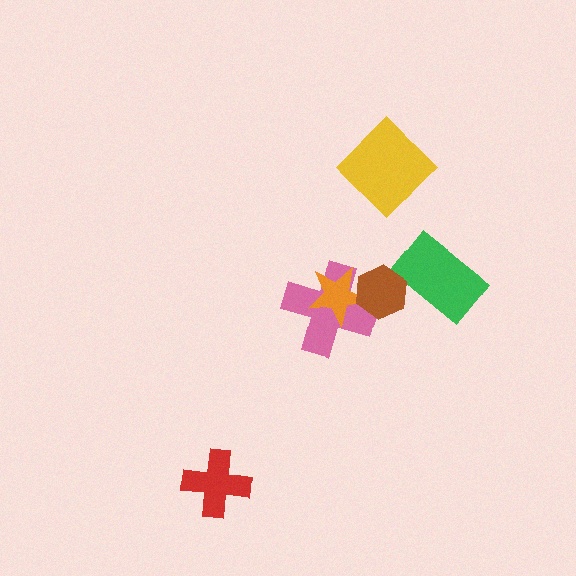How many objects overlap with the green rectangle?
1 object overlaps with the green rectangle.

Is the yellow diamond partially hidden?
No, no other shape covers it.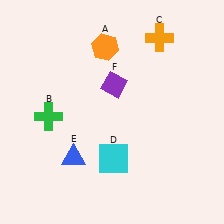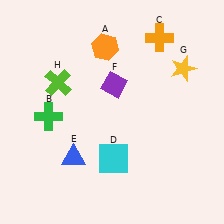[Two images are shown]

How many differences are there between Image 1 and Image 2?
There are 2 differences between the two images.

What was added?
A yellow star (G), a lime cross (H) were added in Image 2.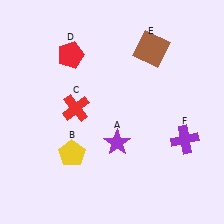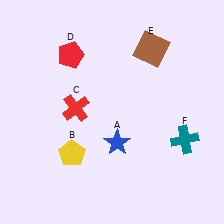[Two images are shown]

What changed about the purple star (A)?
In Image 1, A is purple. In Image 2, it changed to blue.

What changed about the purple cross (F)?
In Image 1, F is purple. In Image 2, it changed to teal.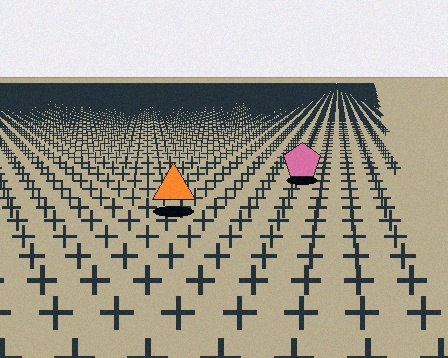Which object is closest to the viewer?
The orange triangle is closest. The texture marks near it are larger and more spread out.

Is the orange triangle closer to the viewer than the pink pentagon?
Yes. The orange triangle is closer — you can tell from the texture gradient: the ground texture is coarser near it.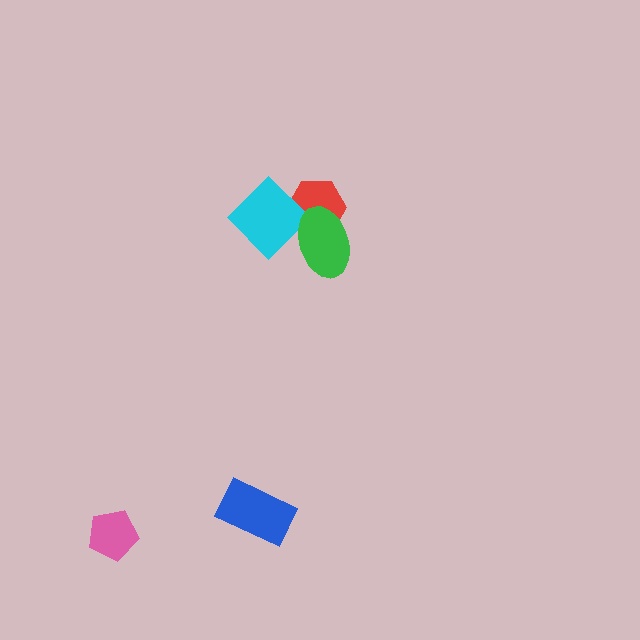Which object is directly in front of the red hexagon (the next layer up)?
The cyan diamond is directly in front of the red hexagon.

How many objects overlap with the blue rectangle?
0 objects overlap with the blue rectangle.